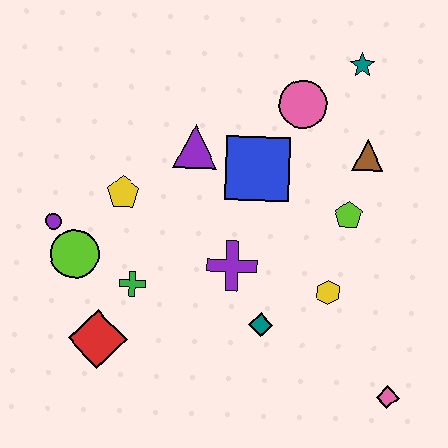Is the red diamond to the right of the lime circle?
Yes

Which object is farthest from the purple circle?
The pink diamond is farthest from the purple circle.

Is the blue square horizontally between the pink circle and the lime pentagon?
No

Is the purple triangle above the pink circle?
No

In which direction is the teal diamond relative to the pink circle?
The teal diamond is below the pink circle.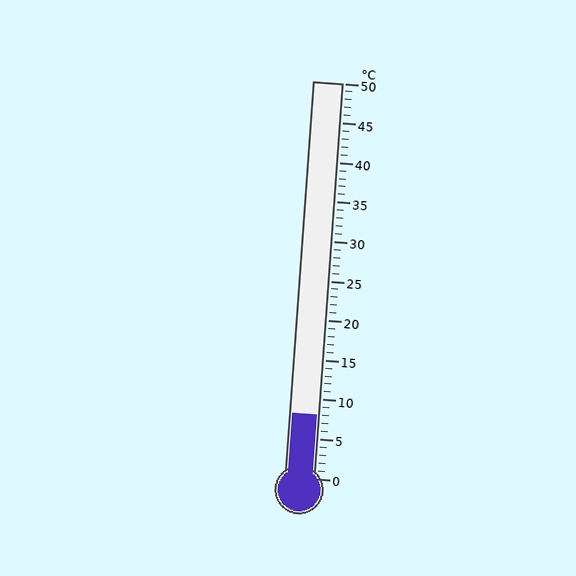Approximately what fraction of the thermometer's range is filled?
The thermometer is filled to approximately 15% of its range.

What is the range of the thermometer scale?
The thermometer scale ranges from 0°C to 50°C.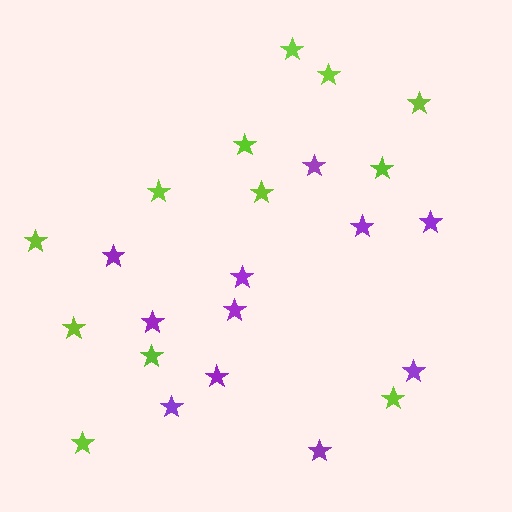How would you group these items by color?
There are 2 groups: one group of lime stars (12) and one group of purple stars (11).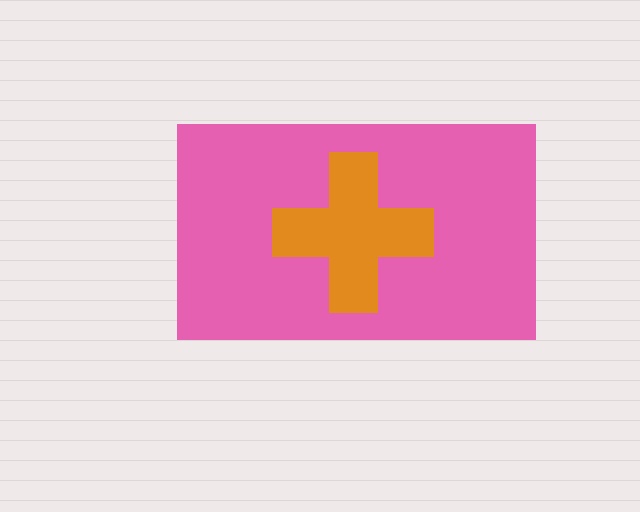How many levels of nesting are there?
2.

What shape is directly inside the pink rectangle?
The orange cross.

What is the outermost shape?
The pink rectangle.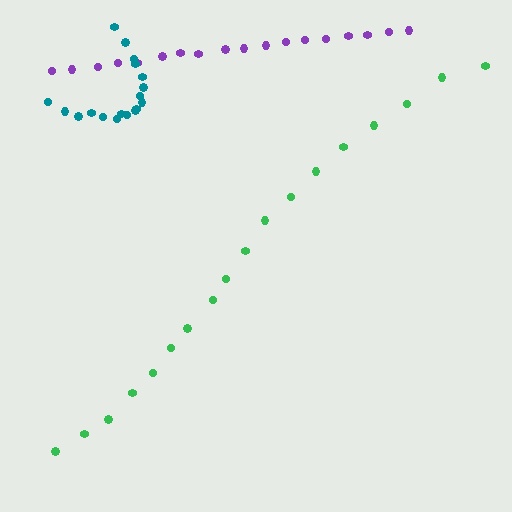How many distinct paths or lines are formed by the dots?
There are 3 distinct paths.